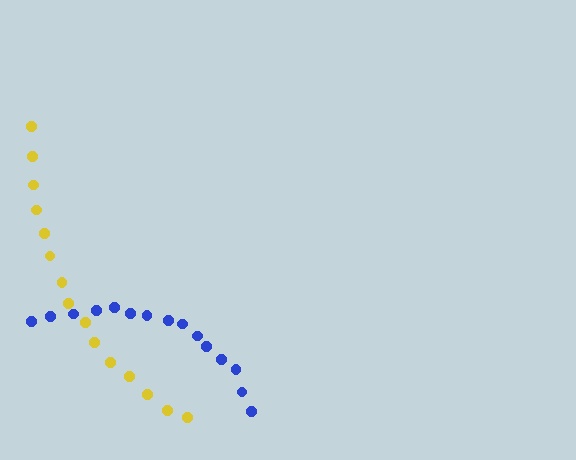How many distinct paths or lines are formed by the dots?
There are 2 distinct paths.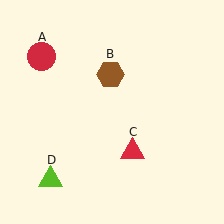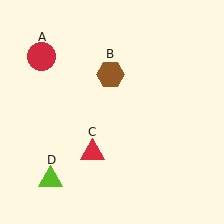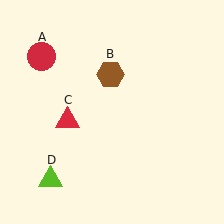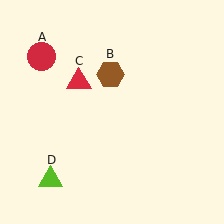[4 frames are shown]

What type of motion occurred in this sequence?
The red triangle (object C) rotated clockwise around the center of the scene.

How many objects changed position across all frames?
1 object changed position: red triangle (object C).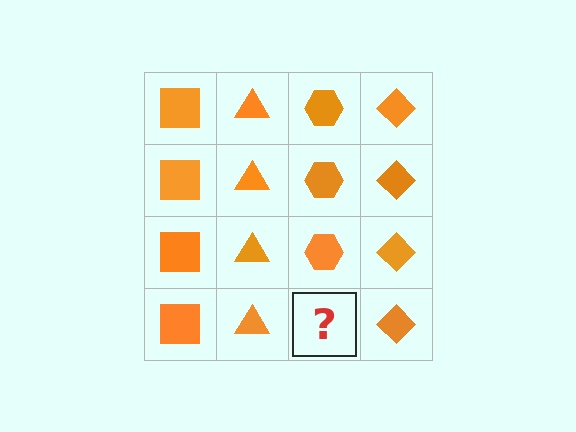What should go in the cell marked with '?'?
The missing cell should contain an orange hexagon.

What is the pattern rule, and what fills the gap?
The rule is that each column has a consistent shape. The gap should be filled with an orange hexagon.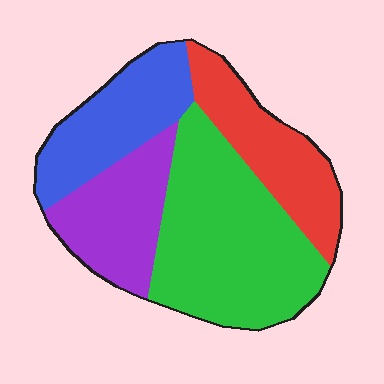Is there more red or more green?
Green.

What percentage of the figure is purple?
Purple takes up about one fifth (1/5) of the figure.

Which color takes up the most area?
Green, at roughly 40%.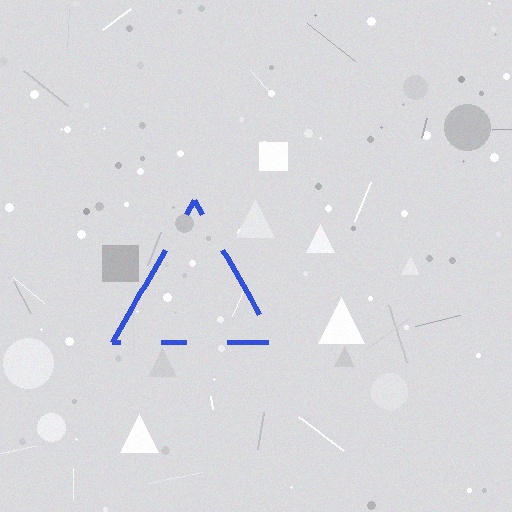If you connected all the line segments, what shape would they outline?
They would outline a triangle.